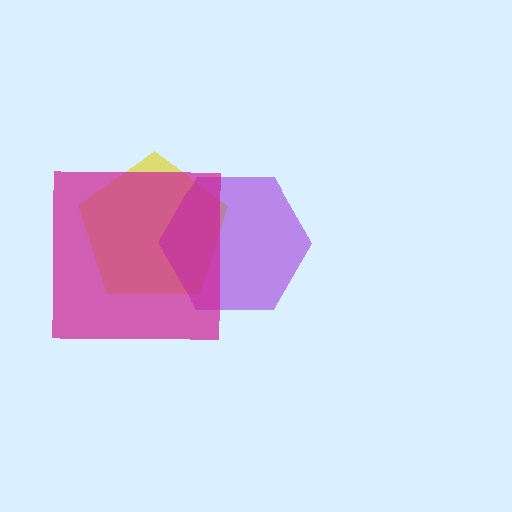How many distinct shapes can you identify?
There are 3 distinct shapes: a yellow pentagon, a purple hexagon, a magenta square.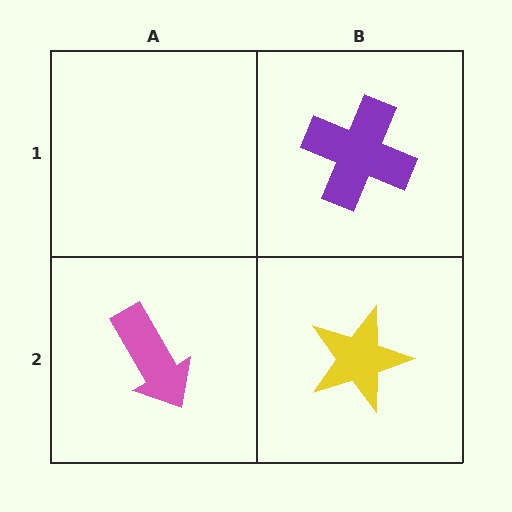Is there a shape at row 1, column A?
No, that cell is empty.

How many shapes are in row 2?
2 shapes.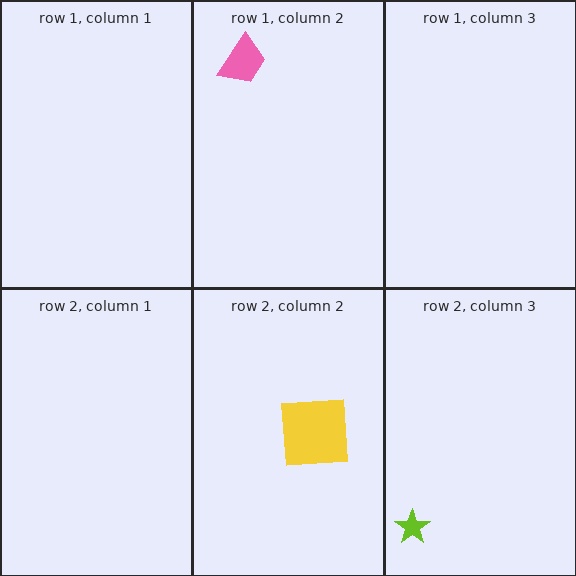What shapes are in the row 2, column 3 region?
The lime star.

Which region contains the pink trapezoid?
The row 1, column 2 region.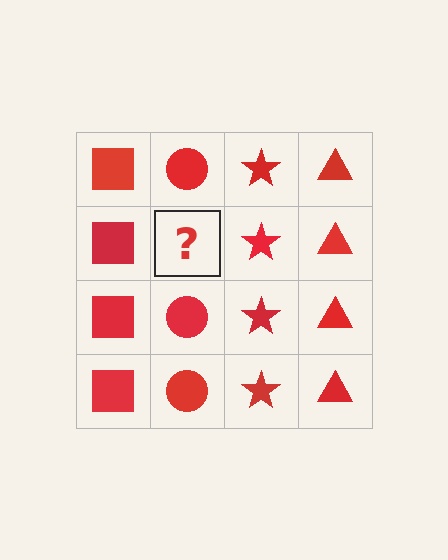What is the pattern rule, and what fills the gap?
The rule is that each column has a consistent shape. The gap should be filled with a red circle.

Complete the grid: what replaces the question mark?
The question mark should be replaced with a red circle.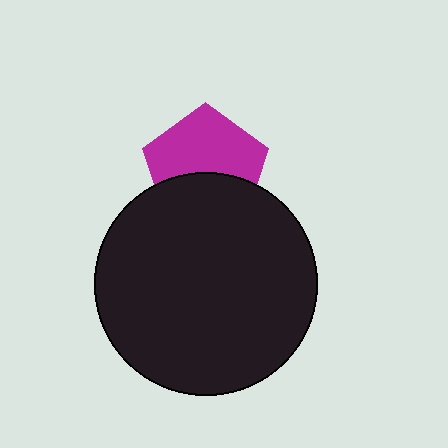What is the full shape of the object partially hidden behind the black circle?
The partially hidden object is a magenta pentagon.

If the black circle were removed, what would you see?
You would see the complete magenta pentagon.